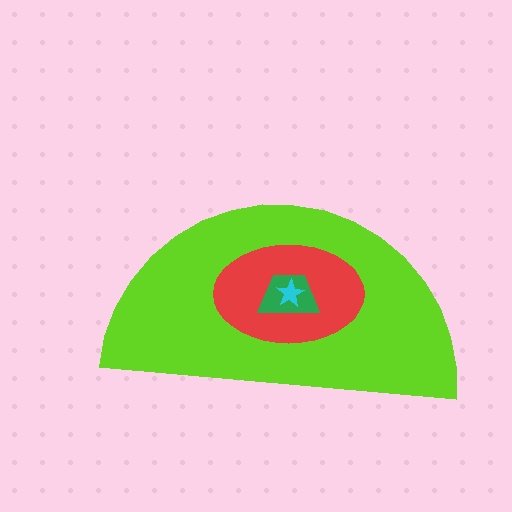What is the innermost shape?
The cyan star.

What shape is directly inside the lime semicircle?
The red ellipse.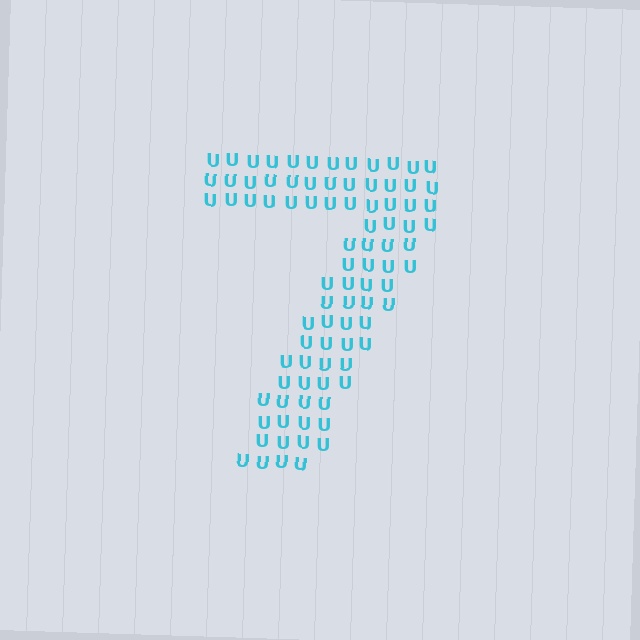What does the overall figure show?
The overall figure shows the digit 7.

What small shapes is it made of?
It is made of small letter U's.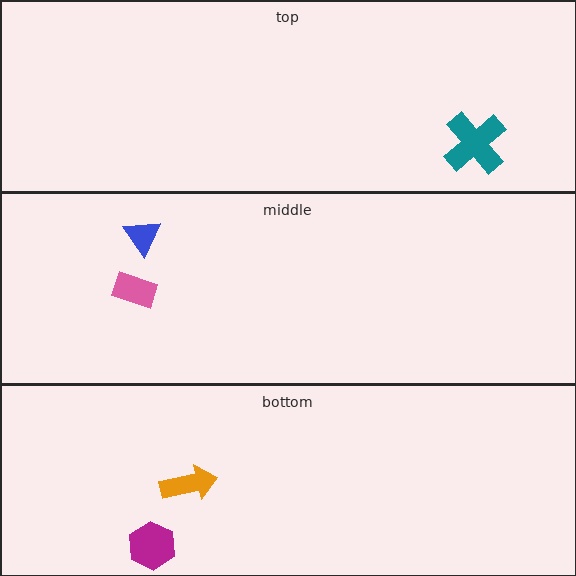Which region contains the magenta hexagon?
The bottom region.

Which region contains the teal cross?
The top region.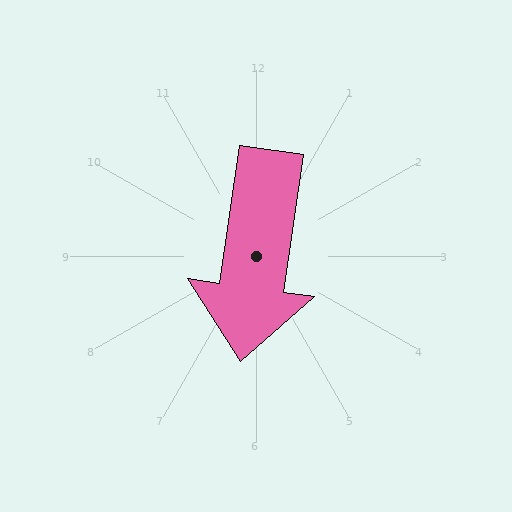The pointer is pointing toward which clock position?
Roughly 6 o'clock.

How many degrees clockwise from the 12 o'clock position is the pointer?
Approximately 188 degrees.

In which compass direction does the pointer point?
South.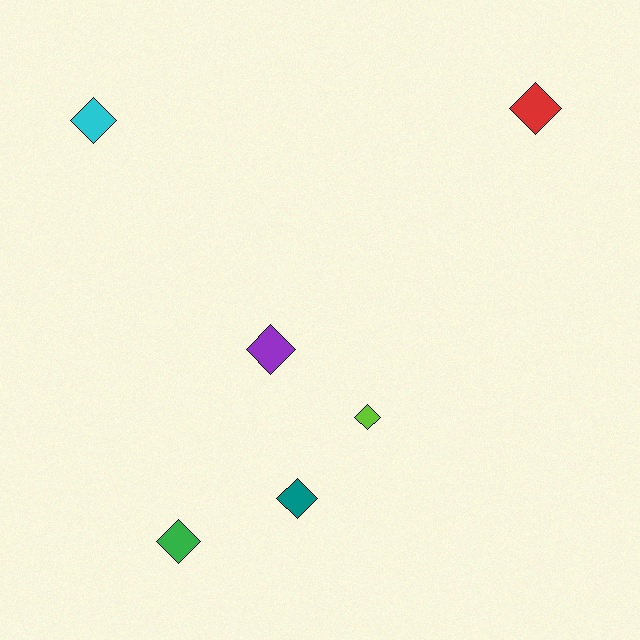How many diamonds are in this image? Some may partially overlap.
There are 6 diamonds.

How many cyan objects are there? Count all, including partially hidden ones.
There is 1 cyan object.